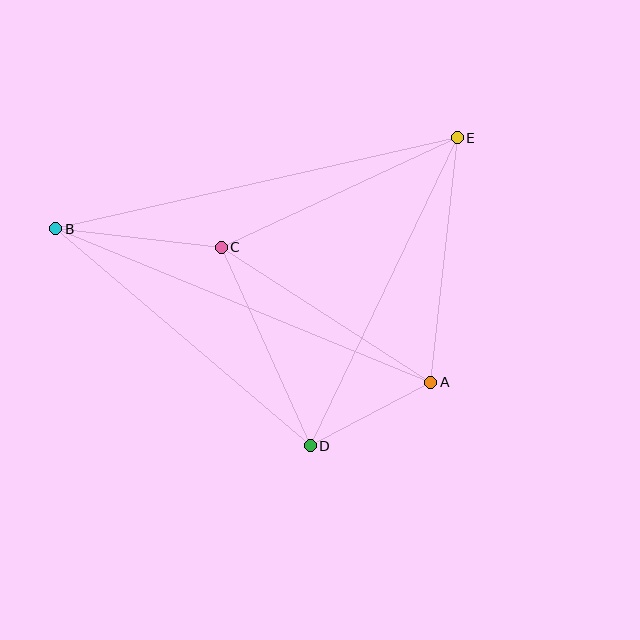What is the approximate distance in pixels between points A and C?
The distance between A and C is approximately 249 pixels.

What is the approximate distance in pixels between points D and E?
The distance between D and E is approximately 341 pixels.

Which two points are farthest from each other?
Points B and E are farthest from each other.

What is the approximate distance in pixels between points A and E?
The distance between A and E is approximately 246 pixels.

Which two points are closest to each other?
Points A and D are closest to each other.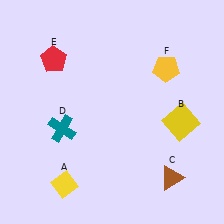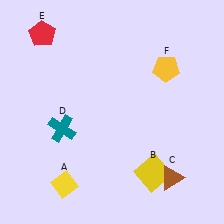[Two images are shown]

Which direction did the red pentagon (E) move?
The red pentagon (E) moved up.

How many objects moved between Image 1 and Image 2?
2 objects moved between the two images.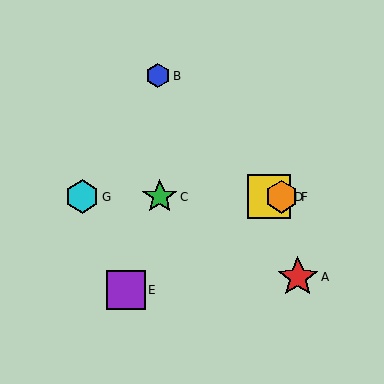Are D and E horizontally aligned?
No, D is at y≈197 and E is at y≈290.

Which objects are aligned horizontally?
Objects C, D, F, G are aligned horizontally.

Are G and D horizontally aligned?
Yes, both are at y≈197.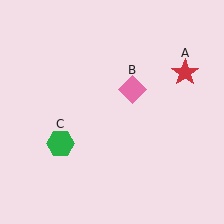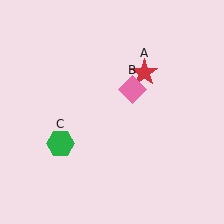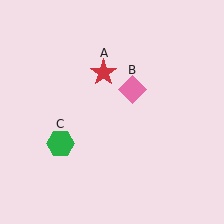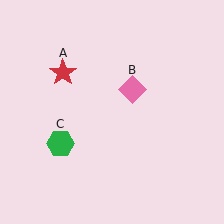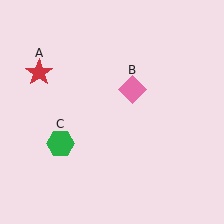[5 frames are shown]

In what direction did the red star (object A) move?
The red star (object A) moved left.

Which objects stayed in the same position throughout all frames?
Pink diamond (object B) and green hexagon (object C) remained stationary.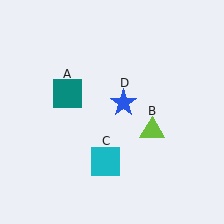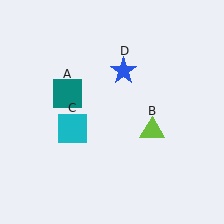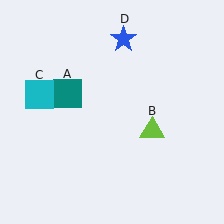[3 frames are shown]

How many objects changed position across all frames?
2 objects changed position: cyan square (object C), blue star (object D).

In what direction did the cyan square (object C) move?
The cyan square (object C) moved up and to the left.